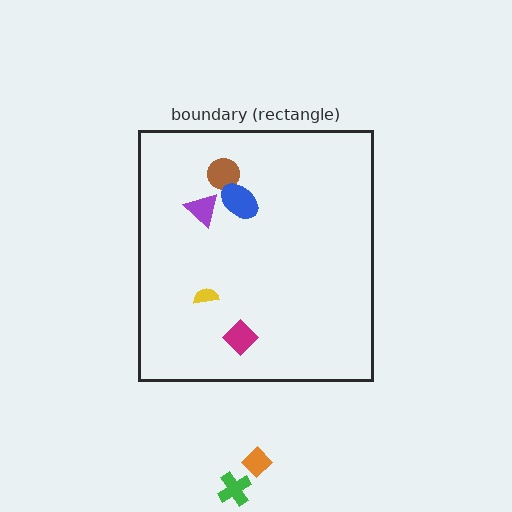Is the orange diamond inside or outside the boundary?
Outside.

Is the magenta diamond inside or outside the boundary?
Inside.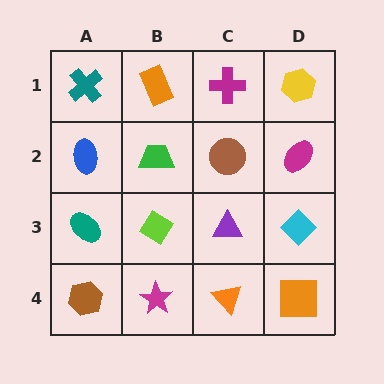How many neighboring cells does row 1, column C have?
3.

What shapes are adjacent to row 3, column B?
A green trapezoid (row 2, column B), a magenta star (row 4, column B), a teal ellipse (row 3, column A), a purple triangle (row 3, column C).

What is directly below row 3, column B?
A magenta star.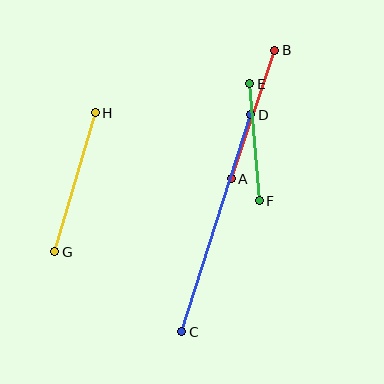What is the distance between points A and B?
The distance is approximately 136 pixels.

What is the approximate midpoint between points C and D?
The midpoint is at approximately (216, 223) pixels.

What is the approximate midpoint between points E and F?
The midpoint is at approximately (255, 142) pixels.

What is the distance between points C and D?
The distance is approximately 228 pixels.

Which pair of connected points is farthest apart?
Points C and D are farthest apart.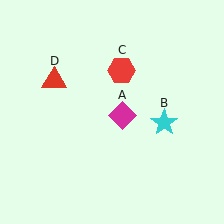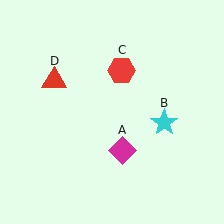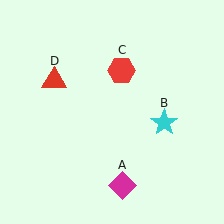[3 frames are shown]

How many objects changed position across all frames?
1 object changed position: magenta diamond (object A).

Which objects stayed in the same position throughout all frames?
Cyan star (object B) and red hexagon (object C) and red triangle (object D) remained stationary.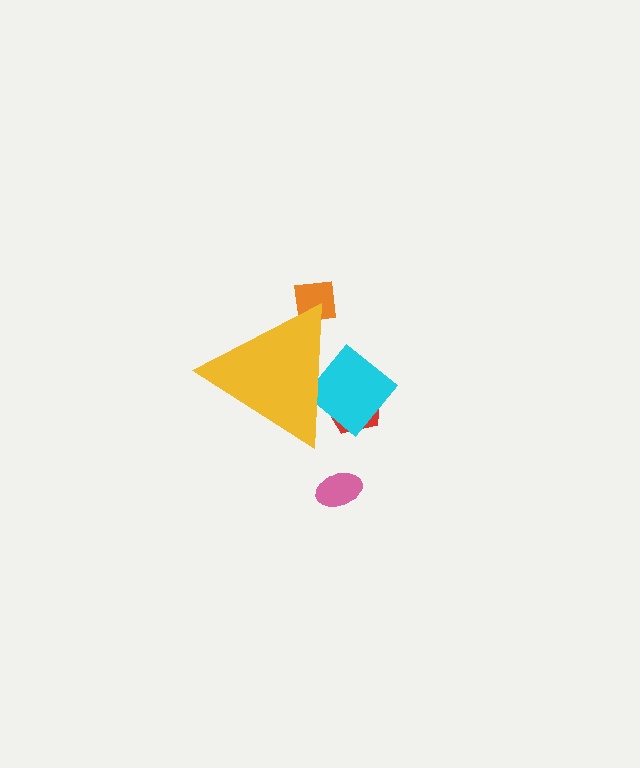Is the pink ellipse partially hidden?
No, the pink ellipse is fully visible.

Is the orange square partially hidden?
Yes, the orange square is partially hidden behind the yellow triangle.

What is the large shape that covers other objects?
A yellow triangle.